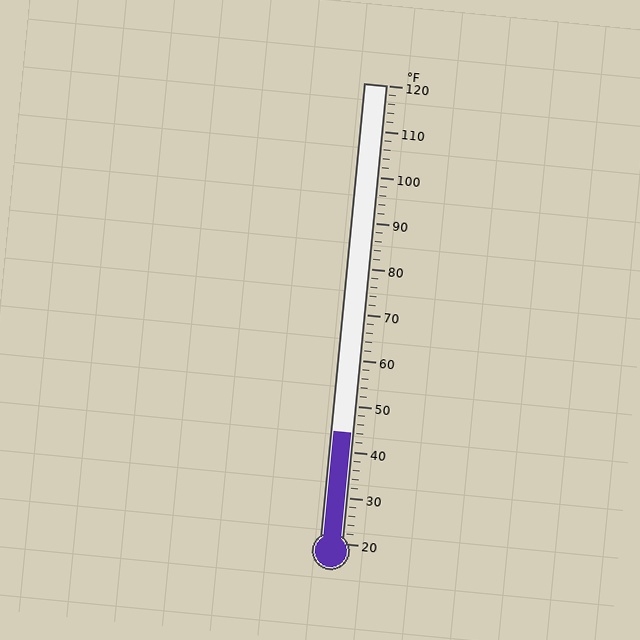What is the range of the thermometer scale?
The thermometer scale ranges from 20°F to 120°F.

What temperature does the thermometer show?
The thermometer shows approximately 44°F.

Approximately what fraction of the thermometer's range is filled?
The thermometer is filled to approximately 25% of its range.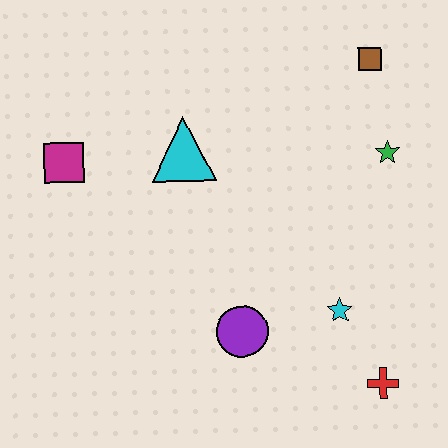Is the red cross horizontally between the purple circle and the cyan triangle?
No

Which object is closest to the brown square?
The green star is closest to the brown square.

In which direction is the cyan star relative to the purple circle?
The cyan star is to the right of the purple circle.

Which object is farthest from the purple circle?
The brown square is farthest from the purple circle.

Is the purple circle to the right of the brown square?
No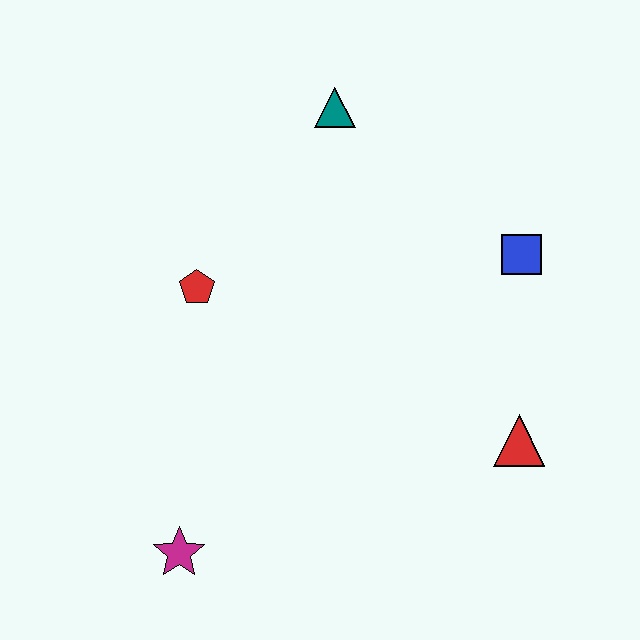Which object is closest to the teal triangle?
The red pentagon is closest to the teal triangle.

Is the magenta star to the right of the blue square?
No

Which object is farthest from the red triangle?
The teal triangle is farthest from the red triangle.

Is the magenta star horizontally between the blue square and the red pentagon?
No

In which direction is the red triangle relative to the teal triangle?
The red triangle is below the teal triangle.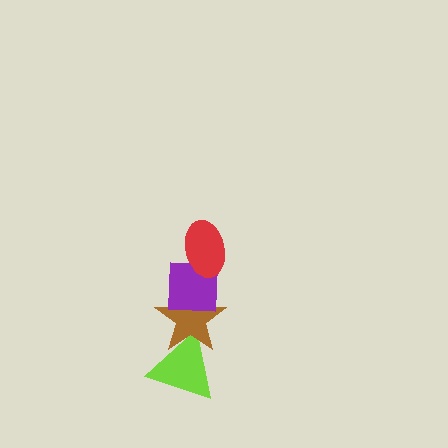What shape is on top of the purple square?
The red ellipse is on top of the purple square.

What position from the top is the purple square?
The purple square is 2nd from the top.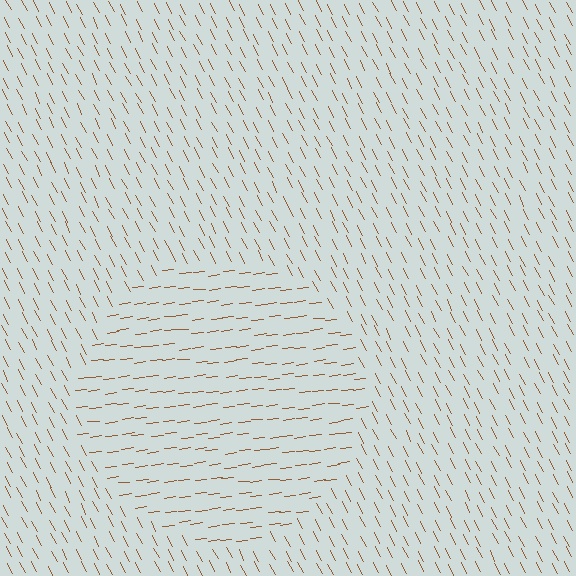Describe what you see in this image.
The image is filled with small brown line segments. A circle region in the image has lines oriented differently from the surrounding lines, creating a visible texture boundary.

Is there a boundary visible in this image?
Yes, there is a texture boundary formed by a change in line orientation.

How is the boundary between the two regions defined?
The boundary is defined purely by a change in line orientation (approximately 69 degrees difference). All lines are the same color and thickness.